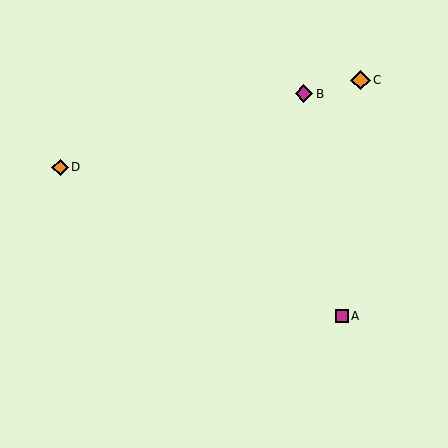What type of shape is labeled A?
Shape A is a magenta square.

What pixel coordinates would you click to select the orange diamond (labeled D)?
Click at (60, 167) to select the orange diamond D.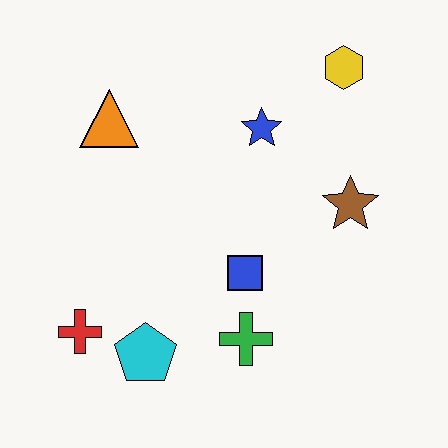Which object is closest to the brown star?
The blue star is closest to the brown star.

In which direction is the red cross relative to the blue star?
The red cross is below the blue star.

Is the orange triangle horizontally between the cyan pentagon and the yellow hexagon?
No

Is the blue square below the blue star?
Yes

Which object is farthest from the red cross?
The yellow hexagon is farthest from the red cross.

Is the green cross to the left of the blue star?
Yes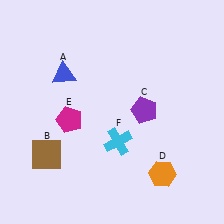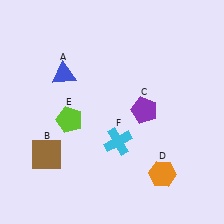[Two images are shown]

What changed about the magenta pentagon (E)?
In Image 1, E is magenta. In Image 2, it changed to lime.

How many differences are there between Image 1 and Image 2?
There is 1 difference between the two images.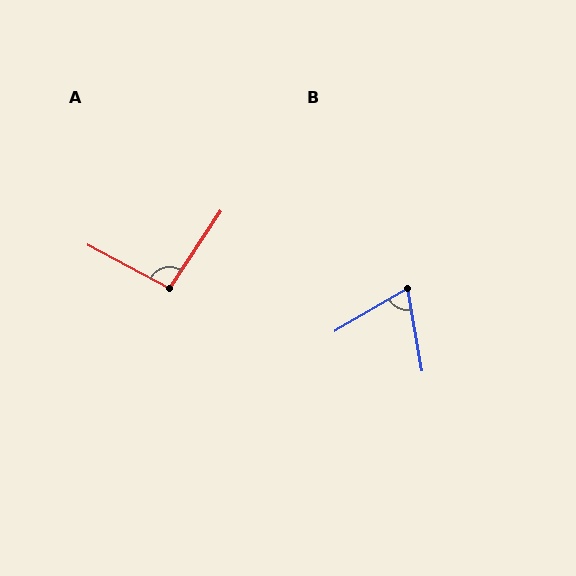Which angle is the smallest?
B, at approximately 70 degrees.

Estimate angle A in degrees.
Approximately 95 degrees.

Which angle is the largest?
A, at approximately 95 degrees.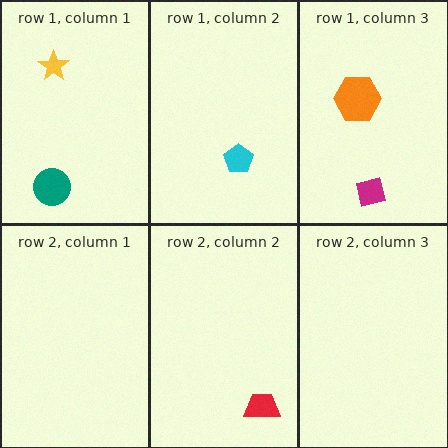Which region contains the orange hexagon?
The row 1, column 3 region.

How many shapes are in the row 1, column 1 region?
2.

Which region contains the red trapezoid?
The row 2, column 2 region.